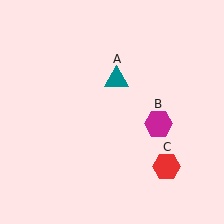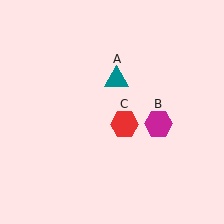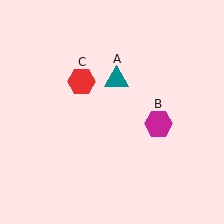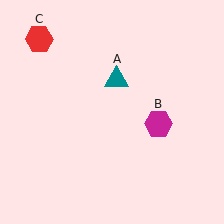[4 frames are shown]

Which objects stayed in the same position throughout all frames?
Teal triangle (object A) and magenta hexagon (object B) remained stationary.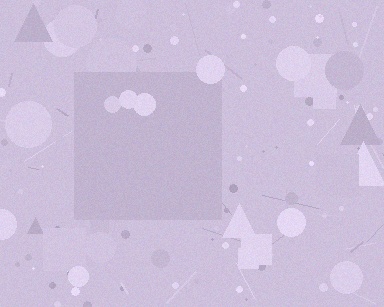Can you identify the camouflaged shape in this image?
The camouflaged shape is a square.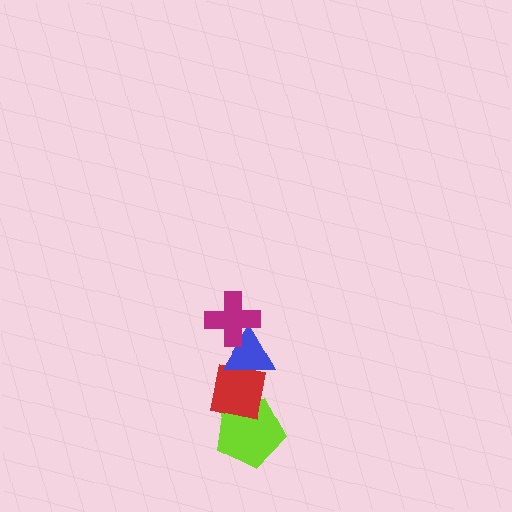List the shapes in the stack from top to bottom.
From top to bottom: the magenta cross, the blue triangle, the red square, the lime pentagon.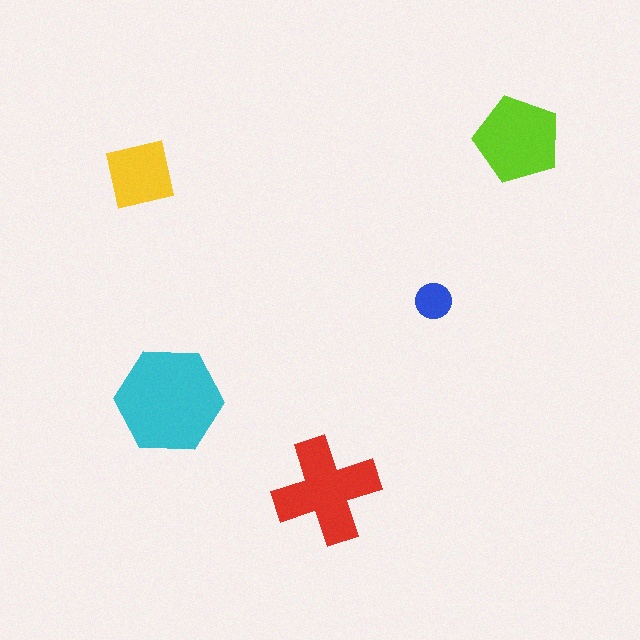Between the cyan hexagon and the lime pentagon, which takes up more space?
The cyan hexagon.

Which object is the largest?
The cyan hexagon.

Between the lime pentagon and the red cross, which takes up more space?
The red cross.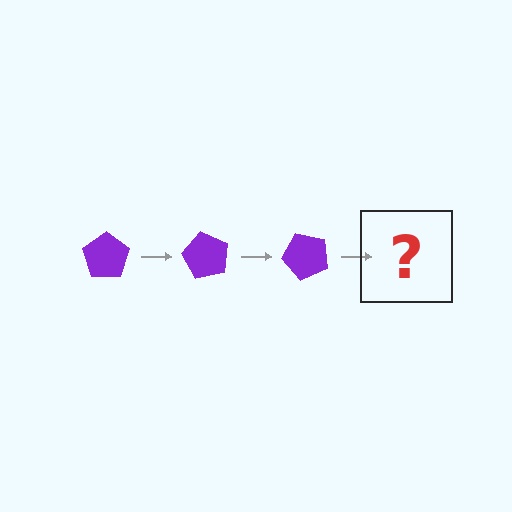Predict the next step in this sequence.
The next step is a purple pentagon rotated 180 degrees.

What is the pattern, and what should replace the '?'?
The pattern is that the pentagon rotates 60 degrees each step. The '?' should be a purple pentagon rotated 180 degrees.